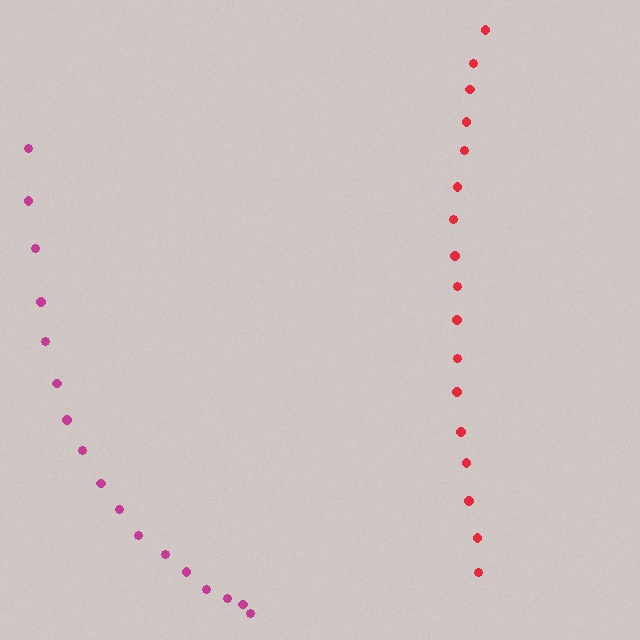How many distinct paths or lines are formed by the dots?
There are 2 distinct paths.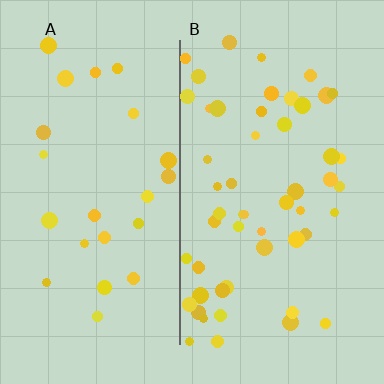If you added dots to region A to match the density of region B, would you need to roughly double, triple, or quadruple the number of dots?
Approximately double.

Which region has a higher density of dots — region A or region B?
B (the right).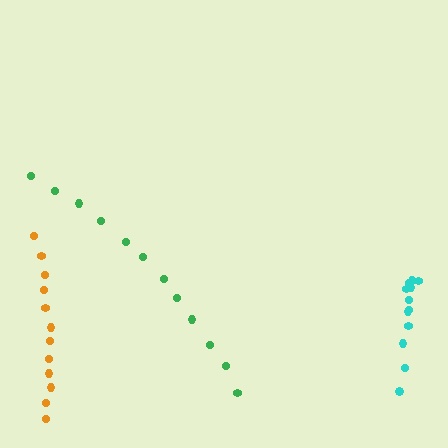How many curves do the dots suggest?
There are 3 distinct paths.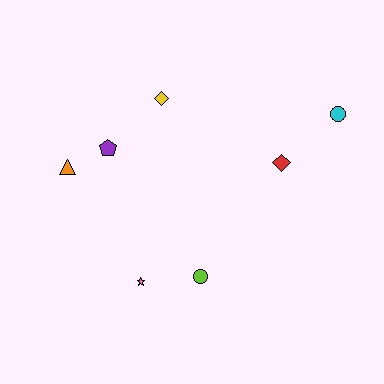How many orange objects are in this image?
There is 1 orange object.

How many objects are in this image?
There are 7 objects.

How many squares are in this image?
There are no squares.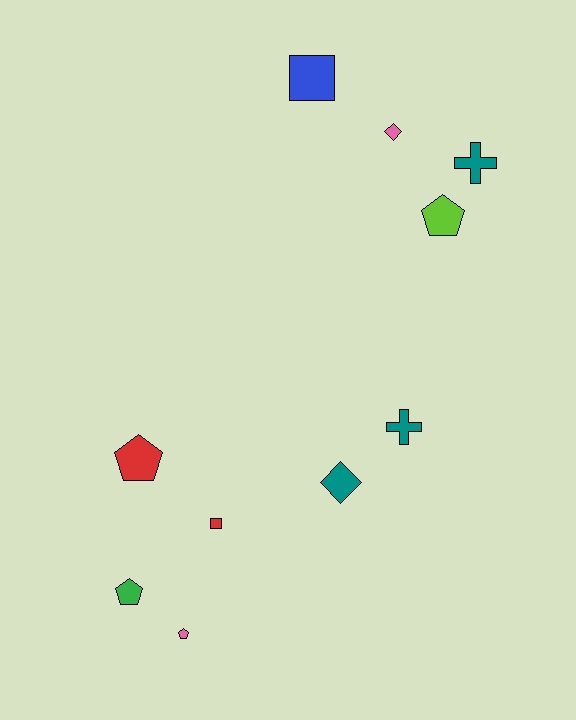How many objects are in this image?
There are 10 objects.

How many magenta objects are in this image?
There are no magenta objects.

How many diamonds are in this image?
There are 2 diamonds.